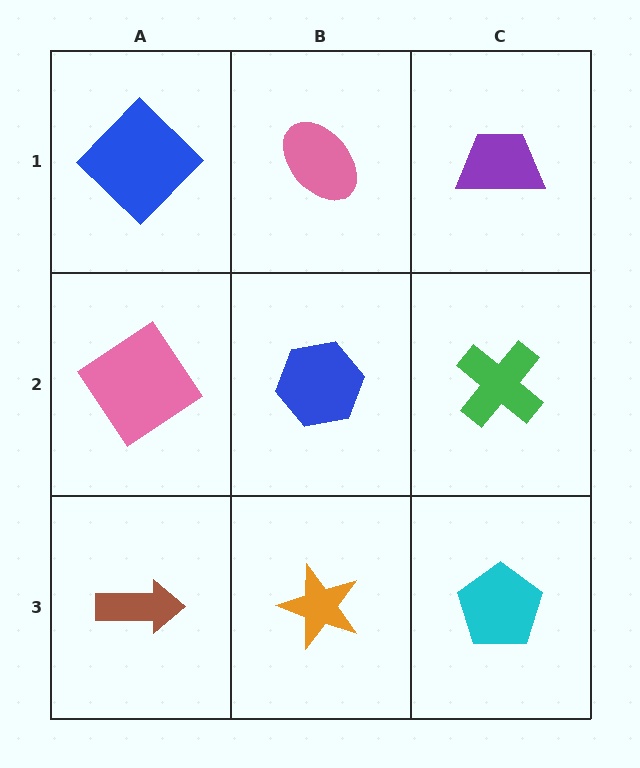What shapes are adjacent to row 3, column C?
A green cross (row 2, column C), an orange star (row 3, column B).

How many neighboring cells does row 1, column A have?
2.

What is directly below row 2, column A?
A brown arrow.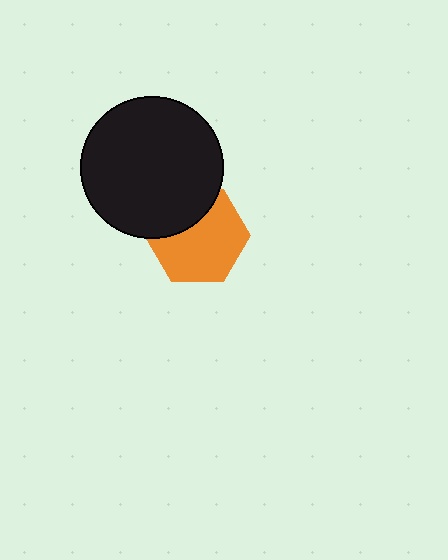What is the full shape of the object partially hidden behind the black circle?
The partially hidden object is an orange hexagon.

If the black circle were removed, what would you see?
You would see the complete orange hexagon.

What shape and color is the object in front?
The object in front is a black circle.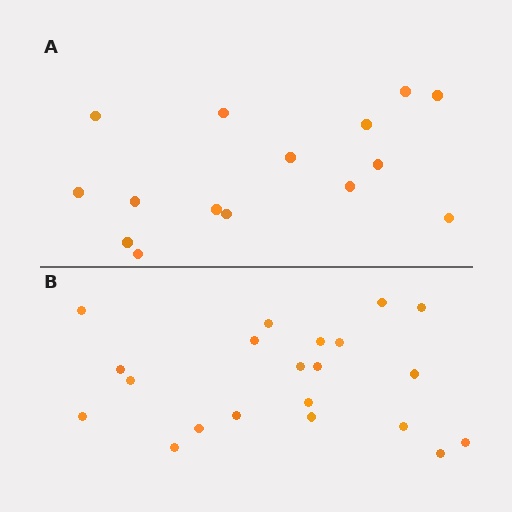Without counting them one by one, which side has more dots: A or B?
Region B (the bottom region) has more dots.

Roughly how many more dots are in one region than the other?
Region B has about 6 more dots than region A.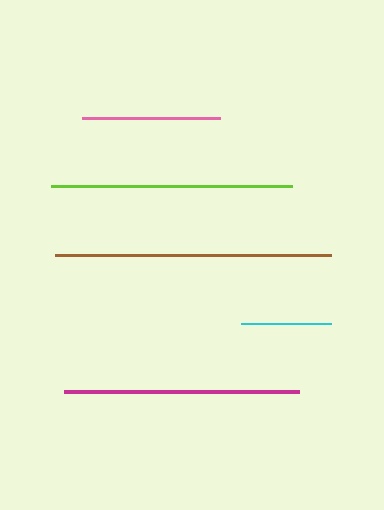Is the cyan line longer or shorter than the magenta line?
The magenta line is longer than the cyan line.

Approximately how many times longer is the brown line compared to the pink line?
The brown line is approximately 2.0 times the length of the pink line.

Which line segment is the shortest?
The cyan line is the shortest at approximately 90 pixels.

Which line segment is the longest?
The brown line is the longest at approximately 276 pixels.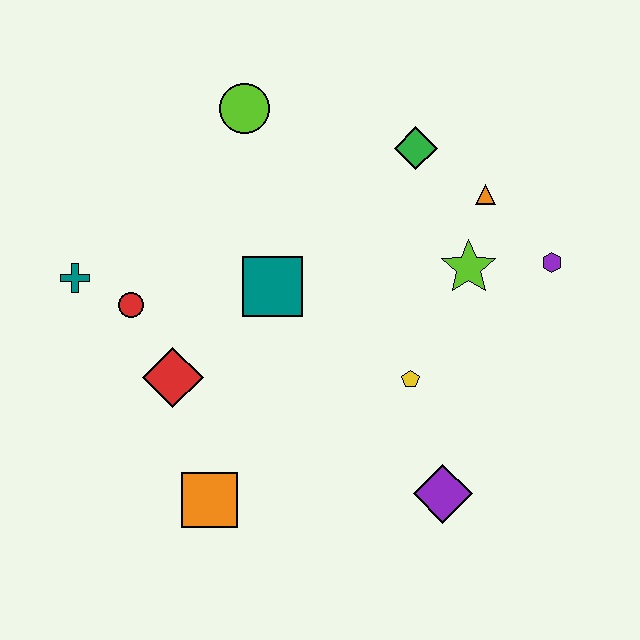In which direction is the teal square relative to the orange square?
The teal square is above the orange square.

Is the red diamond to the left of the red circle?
No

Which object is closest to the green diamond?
The orange triangle is closest to the green diamond.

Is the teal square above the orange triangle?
No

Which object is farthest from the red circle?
The purple hexagon is farthest from the red circle.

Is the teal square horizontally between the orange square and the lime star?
Yes